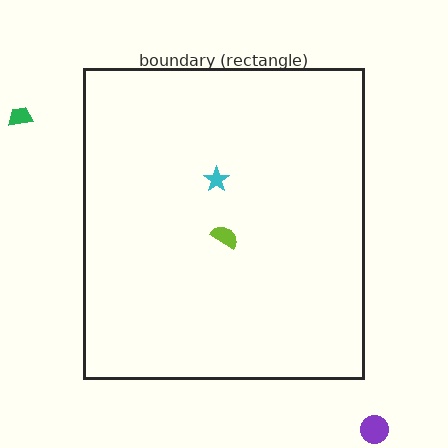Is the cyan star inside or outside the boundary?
Inside.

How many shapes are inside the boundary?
2 inside, 2 outside.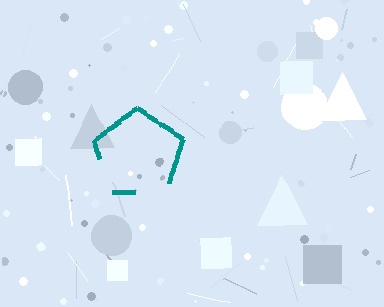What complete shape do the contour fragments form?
The contour fragments form a pentagon.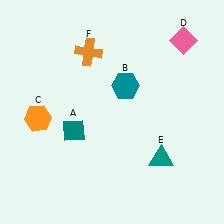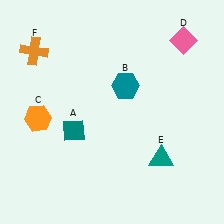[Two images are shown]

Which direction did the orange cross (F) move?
The orange cross (F) moved left.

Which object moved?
The orange cross (F) moved left.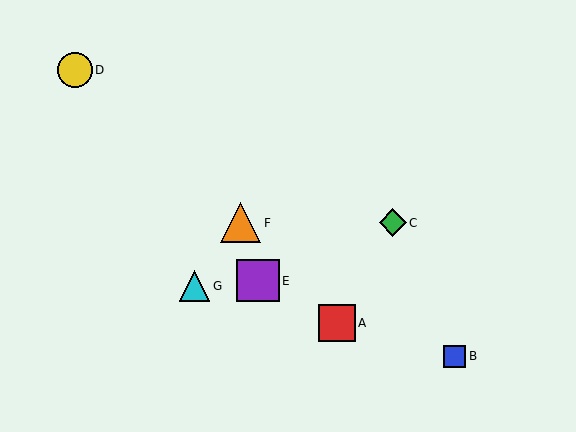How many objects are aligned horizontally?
2 objects (C, F) are aligned horizontally.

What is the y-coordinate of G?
Object G is at y≈286.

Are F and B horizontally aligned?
No, F is at y≈223 and B is at y≈356.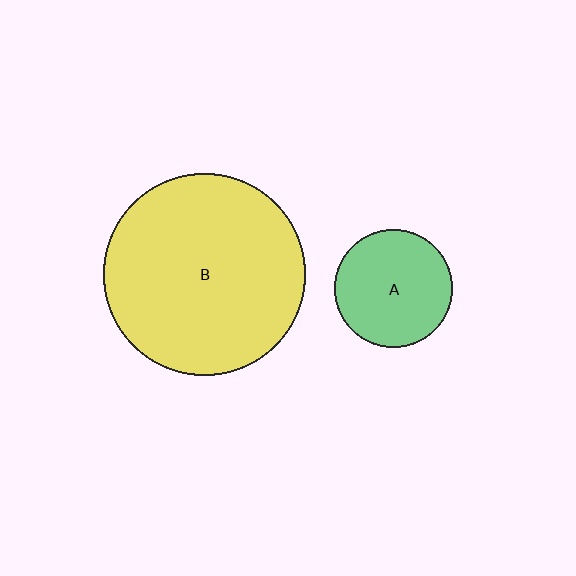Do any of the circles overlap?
No, none of the circles overlap.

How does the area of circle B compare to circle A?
Approximately 3.0 times.